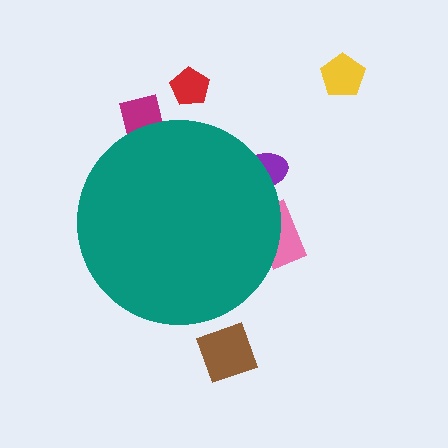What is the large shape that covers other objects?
A teal circle.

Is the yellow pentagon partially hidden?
No, the yellow pentagon is fully visible.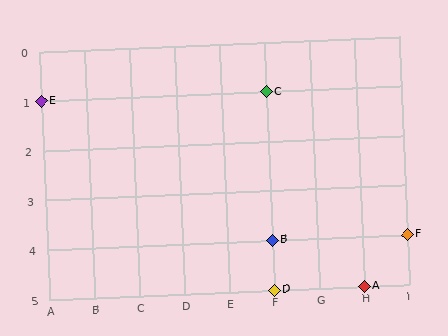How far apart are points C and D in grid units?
Points C and D are 4 rows apart.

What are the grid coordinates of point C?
Point C is at grid coordinates (F, 1).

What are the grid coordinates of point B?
Point B is at grid coordinates (F, 4).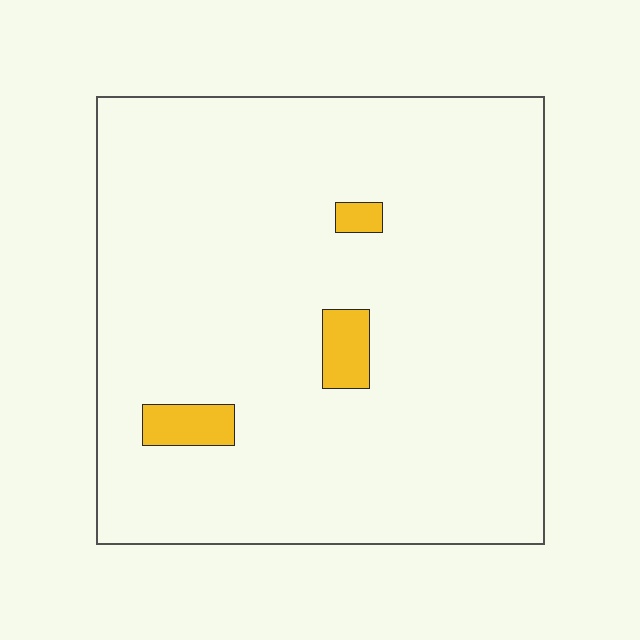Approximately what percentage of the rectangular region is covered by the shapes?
Approximately 5%.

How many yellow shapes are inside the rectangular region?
3.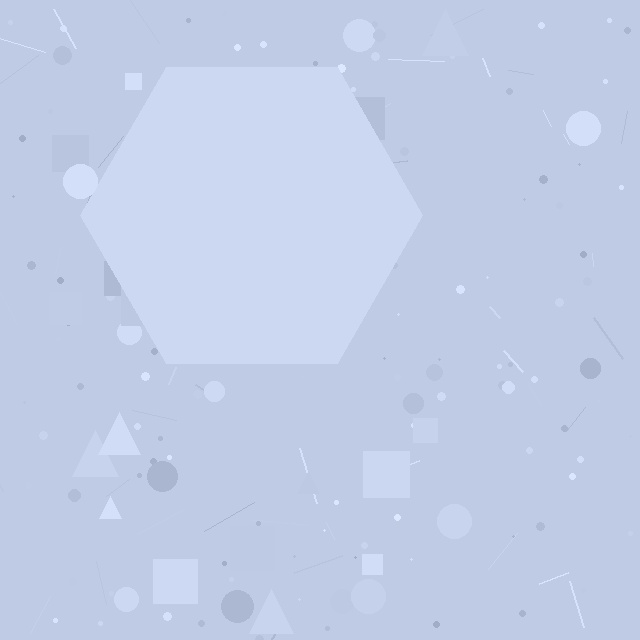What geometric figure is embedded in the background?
A hexagon is embedded in the background.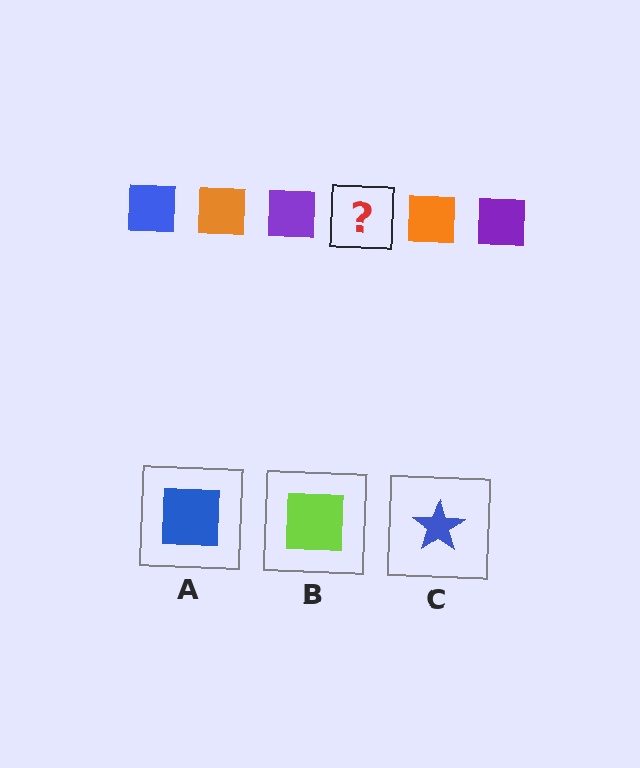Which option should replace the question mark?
Option A.